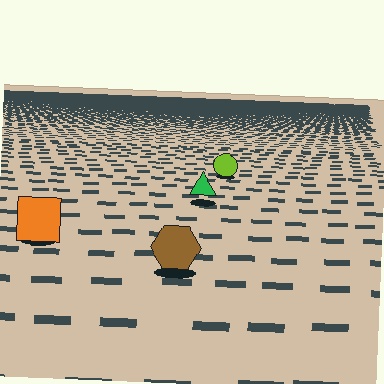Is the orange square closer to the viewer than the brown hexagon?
No. The brown hexagon is closer — you can tell from the texture gradient: the ground texture is coarser near it.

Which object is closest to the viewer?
The brown hexagon is closest. The texture marks near it are larger and more spread out.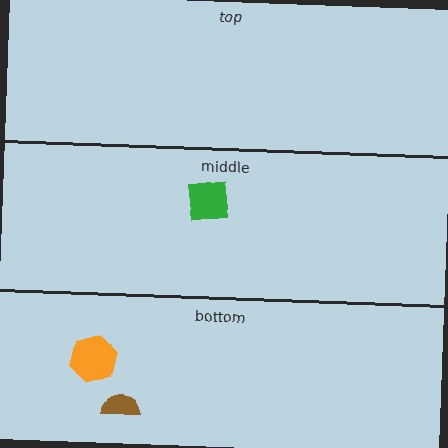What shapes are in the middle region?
The green square.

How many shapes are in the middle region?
1.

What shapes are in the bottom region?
The brown semicircle, the orange hexagon.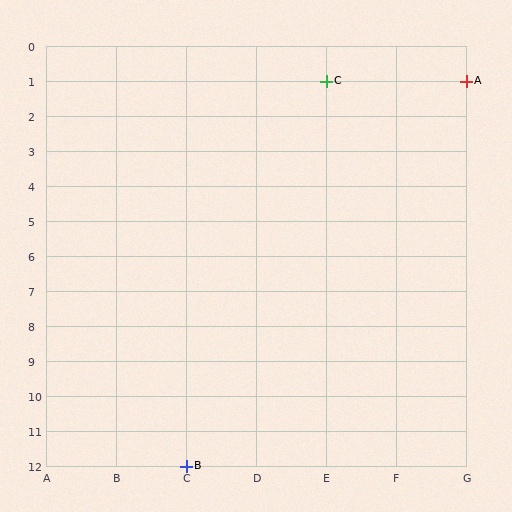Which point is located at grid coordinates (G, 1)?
Point A is at (G, 1).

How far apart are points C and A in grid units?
Points C and A are 2 columns apart.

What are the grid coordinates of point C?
Point C is at grid coordinates (E, 1).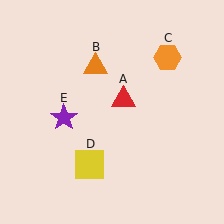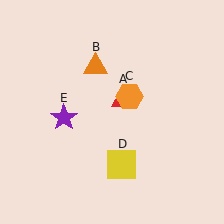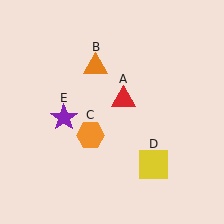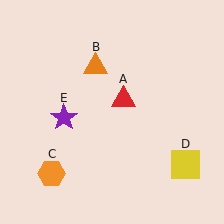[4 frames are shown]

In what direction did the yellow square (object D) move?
The yellow square (object D) moved right.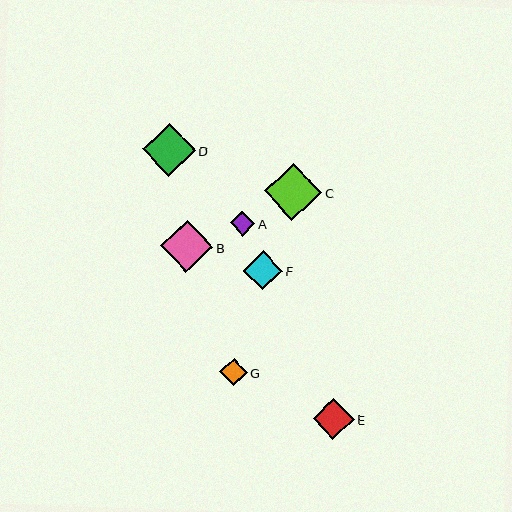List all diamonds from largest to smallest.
From largest to smallest: C, D, B, E, F, G, A.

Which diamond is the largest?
Diamond C is the largest with a size of approximately 58 pixels.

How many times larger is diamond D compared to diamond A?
Diamond D is approximately 2.2 times the size of diamond A.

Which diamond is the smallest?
Diamond A is the smallest with a size of approximately 25 pixels.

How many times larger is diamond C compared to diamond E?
Diamond C is approximately 1.4 times the size of diamond E.